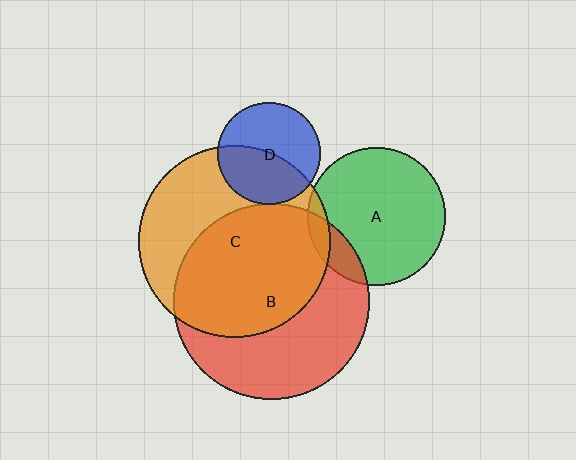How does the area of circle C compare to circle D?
Approximately 3.5 times.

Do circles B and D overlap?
Yes.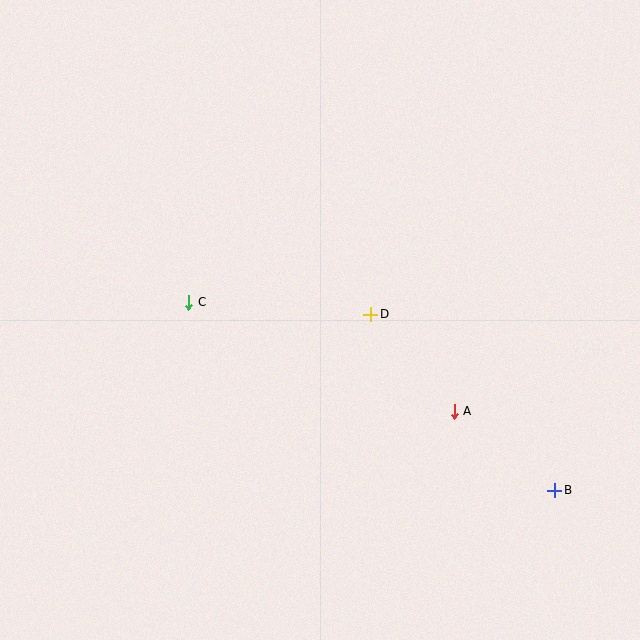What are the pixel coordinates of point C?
Point C is at (189, 302).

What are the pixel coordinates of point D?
Point D is at (370, 314).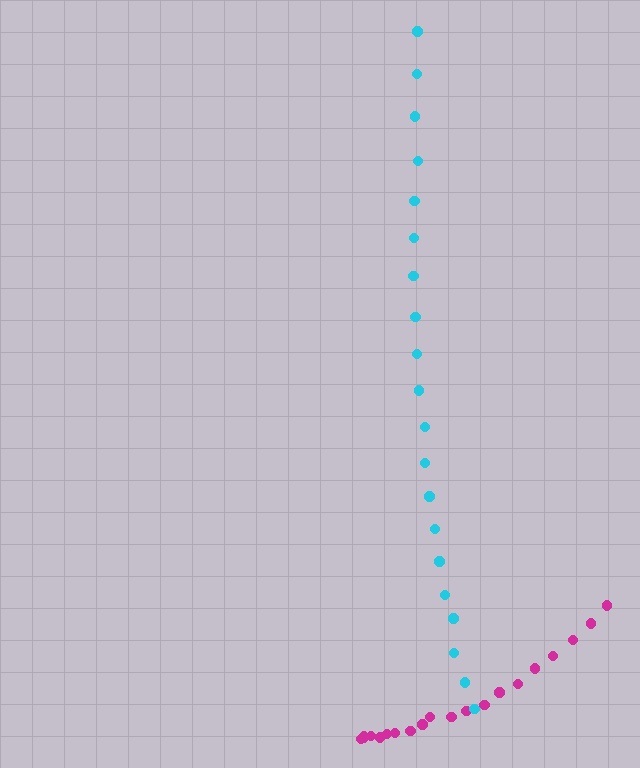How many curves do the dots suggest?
There are 2 distinct paths.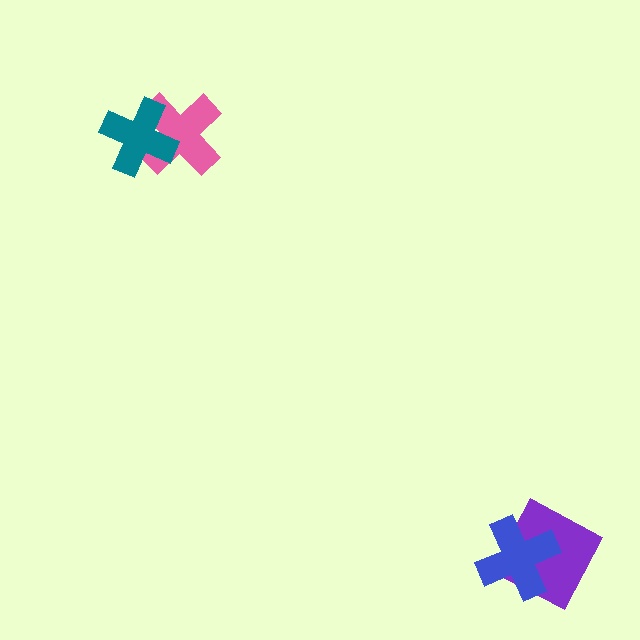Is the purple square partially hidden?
Yes, it is partially covered by another shape.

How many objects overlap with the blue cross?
1 object overlaps with the blue cross.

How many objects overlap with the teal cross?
1 object overlaps with the teal cross.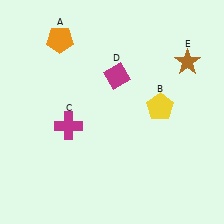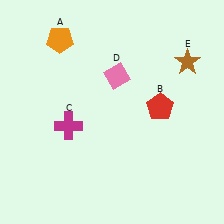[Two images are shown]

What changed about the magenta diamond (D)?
In Image 1, D is magenta. In Image 2, it changed to pink.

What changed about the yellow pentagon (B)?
In Image 1, B is yellow. In Image 2, it changed to red.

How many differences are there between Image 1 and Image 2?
There are 2 differences between the two images.